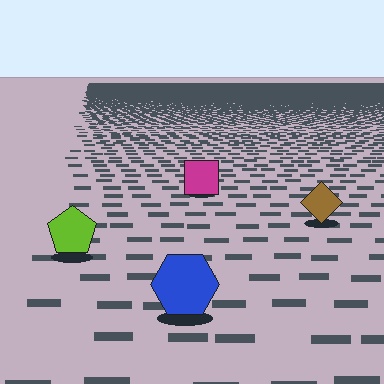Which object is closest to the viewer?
The blue hexagon is closest. The texture marks near it are larger and more spread out.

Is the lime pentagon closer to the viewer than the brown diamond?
Yes. The lime pentagon is closer — you can tell from the texture gradient: the ground texture is coarser near it.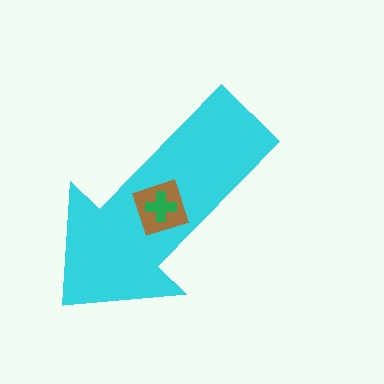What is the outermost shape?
The cyan arrow.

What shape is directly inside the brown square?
The green cross.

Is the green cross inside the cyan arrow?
Yes.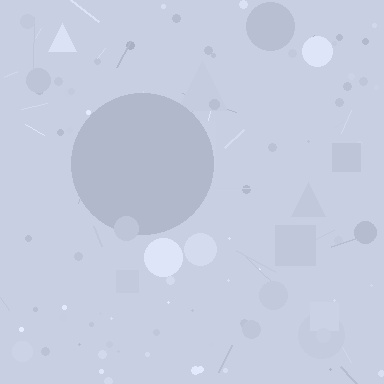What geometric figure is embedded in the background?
A circle is embedded in the background.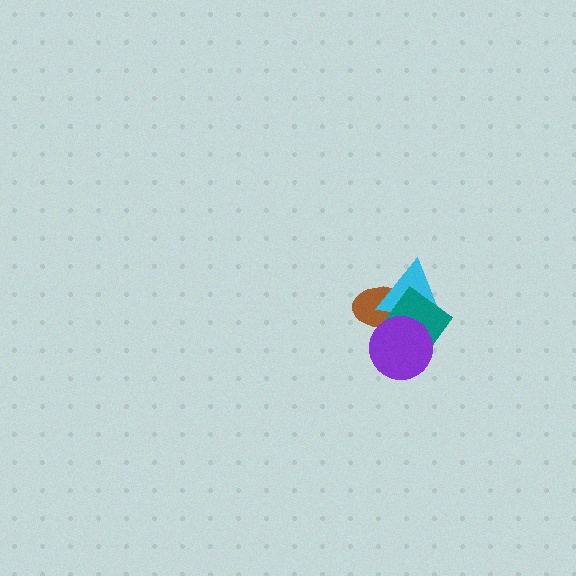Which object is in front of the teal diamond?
The purple circle is in front of the teal diamond.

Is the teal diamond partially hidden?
Yes, it is partially covered by another shape.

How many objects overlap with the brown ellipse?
3 objects overlap with the brown ellipse.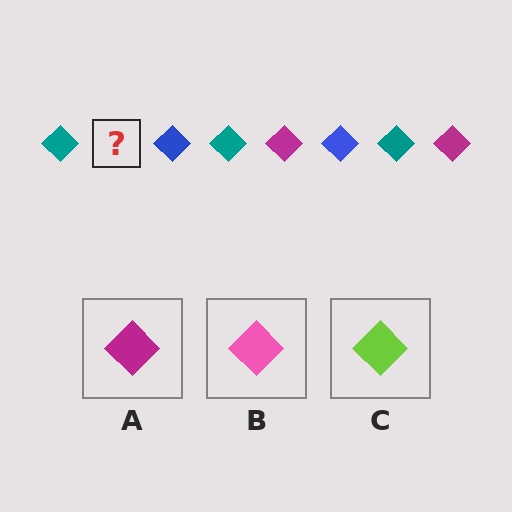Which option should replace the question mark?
Option A.